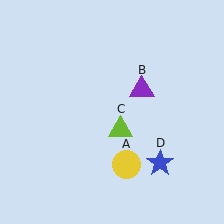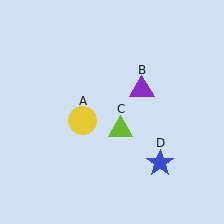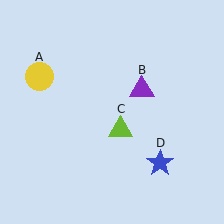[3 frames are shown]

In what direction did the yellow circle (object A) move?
The yellow circle (object A) moved up and to the left.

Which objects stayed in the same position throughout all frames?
Purple triangle (object B) and lime triangle (object C) and blue star (object D) remained stationary.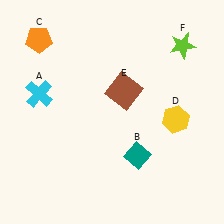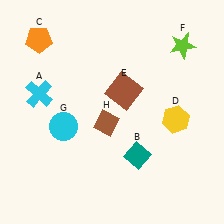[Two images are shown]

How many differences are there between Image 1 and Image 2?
There are 2 differences between the two images.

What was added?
A cyan circle (G), a brown diamond (H) were added in Image 2.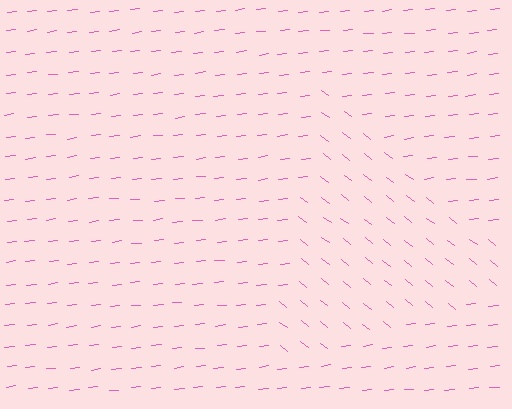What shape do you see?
I see a triangle.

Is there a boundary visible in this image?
Yes, there is a texture boundary formed by a change in line orientation.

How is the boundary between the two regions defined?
The boundary is defined purely by a change in line orientation (approximately 45 degrees difference). All lines are the same color and thickness.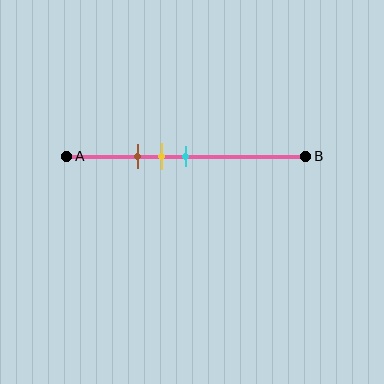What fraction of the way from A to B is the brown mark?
The brown mark is approximately 30% (0.3) of the way from A to B.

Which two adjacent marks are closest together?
The yellow and cyan marks are the closest adjacent pair.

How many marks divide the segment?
There are 3 marks dividing the segment.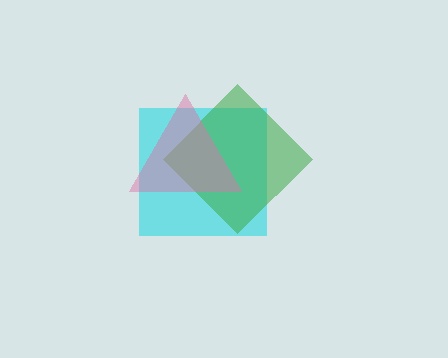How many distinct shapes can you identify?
There are 3 distinct shapes: a cyan square, a green diamond, a pink triangle.